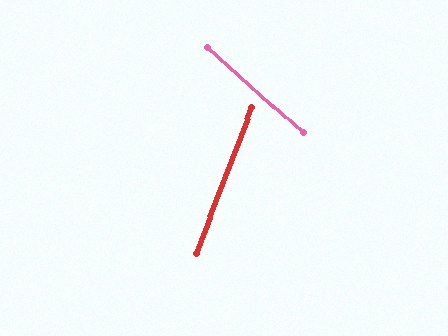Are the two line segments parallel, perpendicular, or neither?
Neither parallel nor perpendicular — they differ by about 69°.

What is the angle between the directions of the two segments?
Approximately 69 degrees.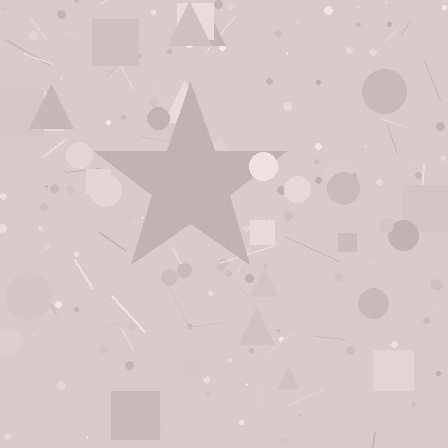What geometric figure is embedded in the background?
A star is embedded in the background.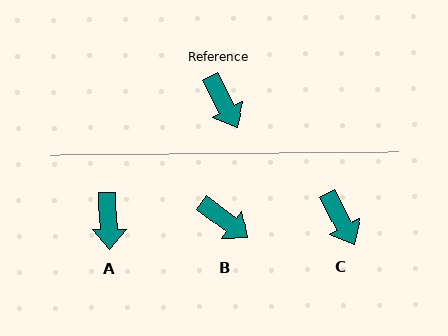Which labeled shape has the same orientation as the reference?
C.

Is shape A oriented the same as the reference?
No, it is off by about 26 degrees.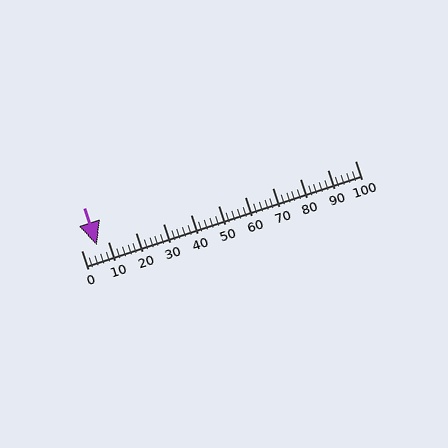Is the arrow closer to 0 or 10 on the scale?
The arrow is closer to 10.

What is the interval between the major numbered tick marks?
The major tick marks are spaced 10 units apart.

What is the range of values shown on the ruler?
The ruler shows values from 0 to 100.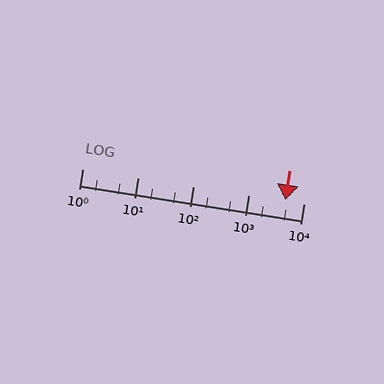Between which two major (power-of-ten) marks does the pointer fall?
The pointer is between 1000 and 10000.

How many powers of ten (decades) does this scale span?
The scale spans 4 decades, from 1 to 10000.